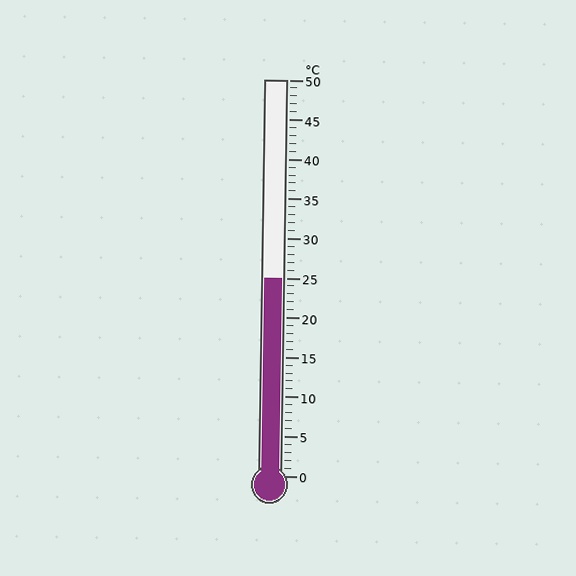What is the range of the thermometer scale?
The thermometer scale ranges from 0°C to 50°C.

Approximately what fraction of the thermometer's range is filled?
The thermometer is filled to approximately 50% of its range.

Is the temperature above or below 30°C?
The temperature is below 30°C.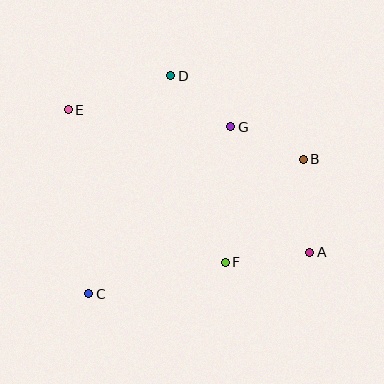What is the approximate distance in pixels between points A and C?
The distance between A and C is approximately 225 pixels.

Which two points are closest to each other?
Points D and G are closest to each other.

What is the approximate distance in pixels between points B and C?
The distance between B and C is approximately 253 pixels.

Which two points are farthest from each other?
Points A and E are farthest from each other.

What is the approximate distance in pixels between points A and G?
The distance between A and G is approximately 148 pixels.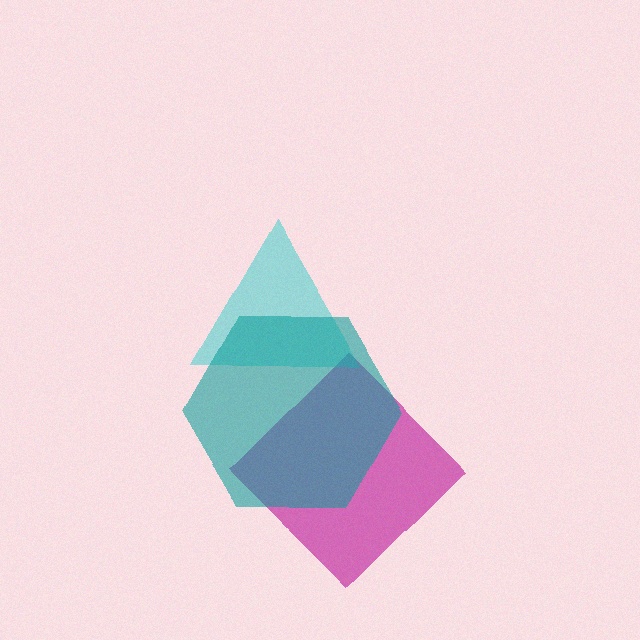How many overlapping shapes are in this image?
There are 3 overlapping shapes in the image.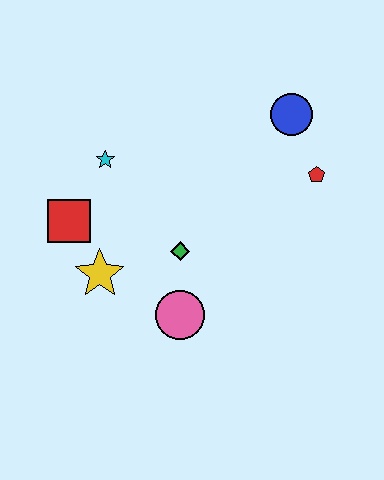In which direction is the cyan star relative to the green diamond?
The cyan star is above the green diamond.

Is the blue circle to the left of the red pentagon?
Yes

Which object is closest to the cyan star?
The red square is closest to the cyan star.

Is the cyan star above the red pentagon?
Yes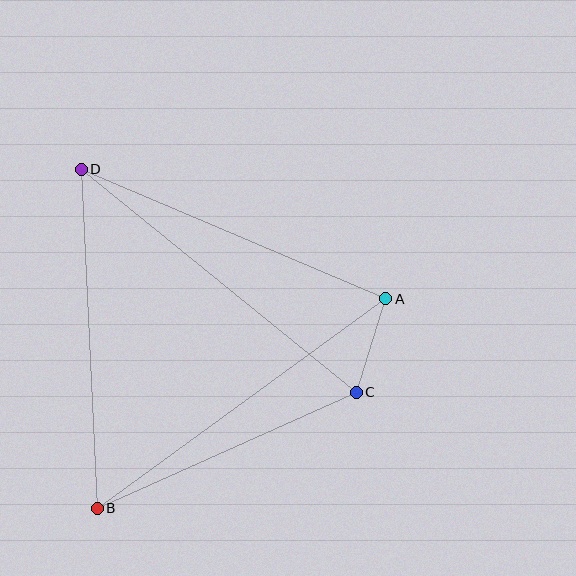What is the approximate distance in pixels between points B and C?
The distance between B and C is approximately 284 pixels.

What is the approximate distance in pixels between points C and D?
The distance between C and D is approximately 354 pixels.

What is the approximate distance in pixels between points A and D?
The distance between A and D is approximately 331 pixels.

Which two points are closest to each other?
Points A and C are closest to each other.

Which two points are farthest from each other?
Points A and B are farthest from each other.